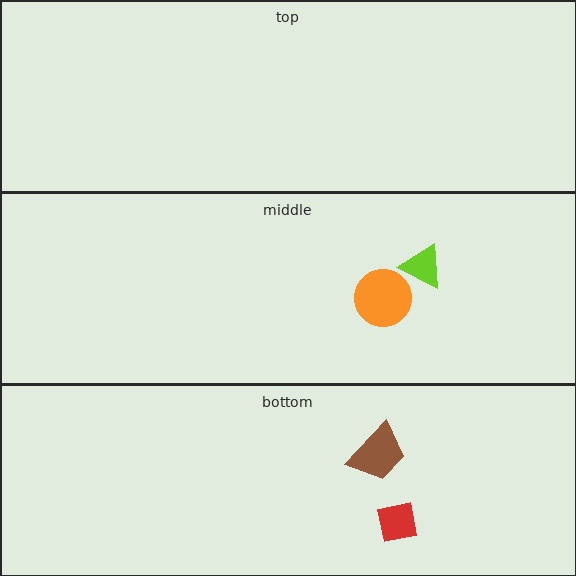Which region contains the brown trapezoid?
The bottom region.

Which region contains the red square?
The bottom region.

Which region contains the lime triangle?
The middle region.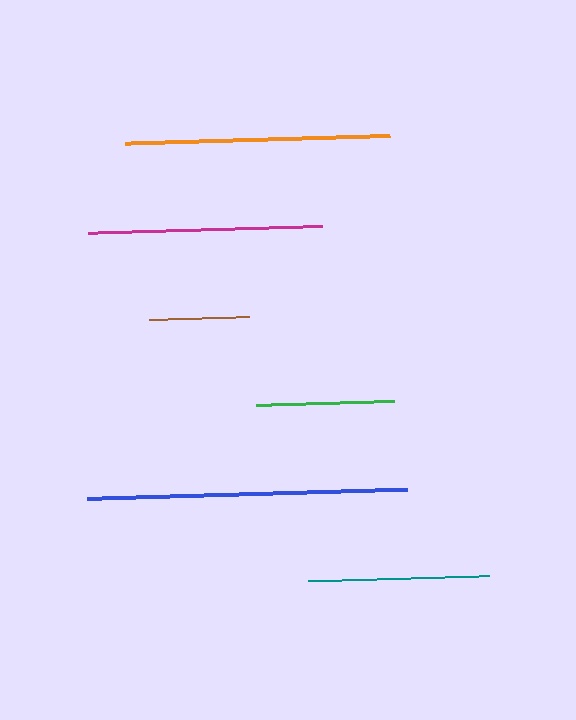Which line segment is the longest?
The blue line is the longest at approximately 319 pixels.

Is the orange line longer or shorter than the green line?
The orange line is longer than the green line.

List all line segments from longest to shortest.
From longest to shortest: blue, orange, magenta, teal, green, brown.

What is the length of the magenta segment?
The magenta segment is approximately 234 pixels long.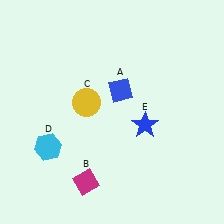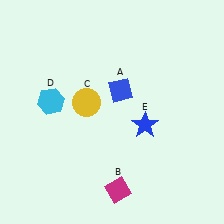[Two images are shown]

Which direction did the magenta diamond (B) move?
The magenta diamond (B) moved right.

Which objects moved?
The objects that moved are: the magenta diamond (B), the cyan hexagon (D).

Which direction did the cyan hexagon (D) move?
The cyan hexagon (D) moved up.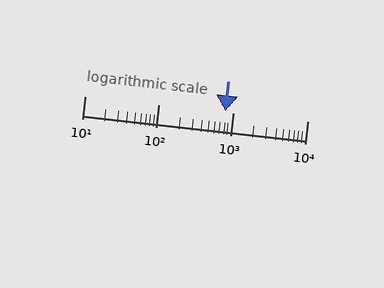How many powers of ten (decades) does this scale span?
The scale spans 3 decades, from 10 to 10000.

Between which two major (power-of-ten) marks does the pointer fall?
The pointer is between 100 and 1000.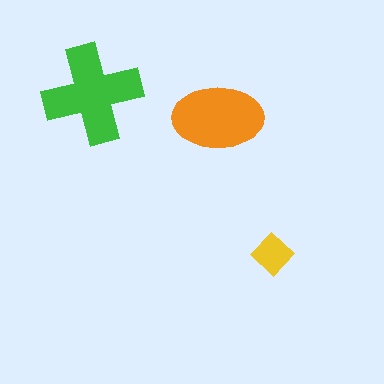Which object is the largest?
The green cross.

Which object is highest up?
The green cross is topmost.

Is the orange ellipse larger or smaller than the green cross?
Smaller.